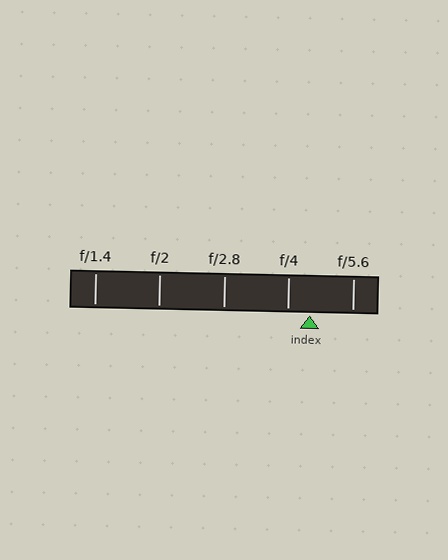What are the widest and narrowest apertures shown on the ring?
The widest aperture shown is f/1.4 and the narrowest is f/5.6.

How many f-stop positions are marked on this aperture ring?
There are 5 f-stop positions marked.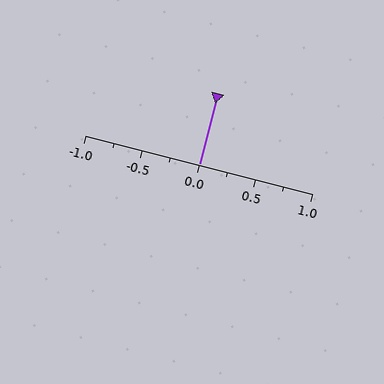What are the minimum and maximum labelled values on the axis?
The axis runs from -1.0 to 1.0.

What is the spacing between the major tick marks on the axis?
The major ticks are spaced 0.5 apart.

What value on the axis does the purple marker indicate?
The marker indicates approximately 0.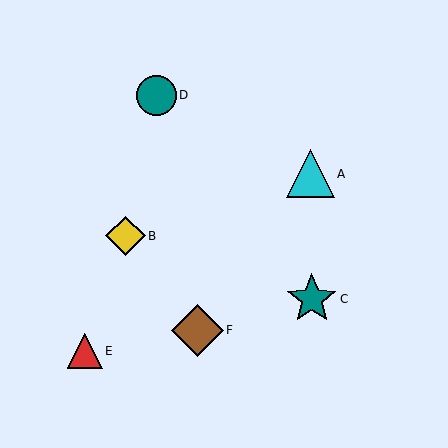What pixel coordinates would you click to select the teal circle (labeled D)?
Click at (156, 95) to select the teal circle D.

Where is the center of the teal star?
The center of the teal star is at (312, 299).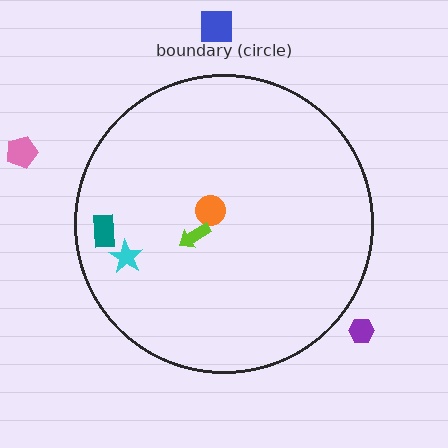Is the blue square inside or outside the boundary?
Outside.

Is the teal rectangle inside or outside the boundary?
Inside.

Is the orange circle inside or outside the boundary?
Inside.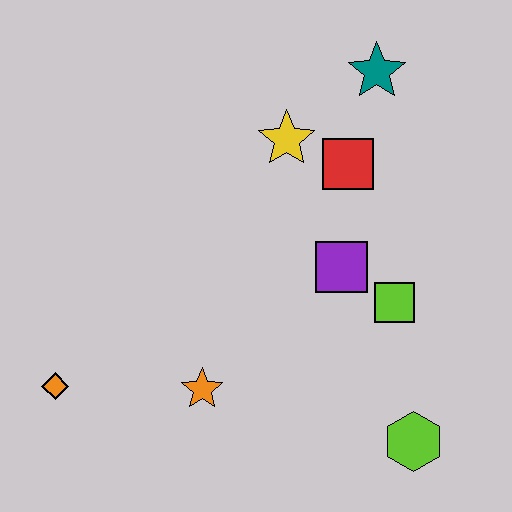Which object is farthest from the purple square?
The orange diamond is farthest from the purple square.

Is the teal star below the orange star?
No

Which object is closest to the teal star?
The red square is closest to the teal star.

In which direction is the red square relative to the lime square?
The red square is above the lime square.